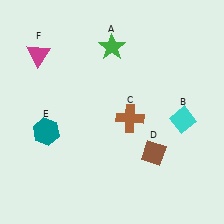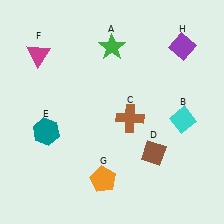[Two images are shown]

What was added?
An orange pentagon (G), a purple diamond (H) were added in Image 2.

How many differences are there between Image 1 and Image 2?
There are 2 differences between the two images.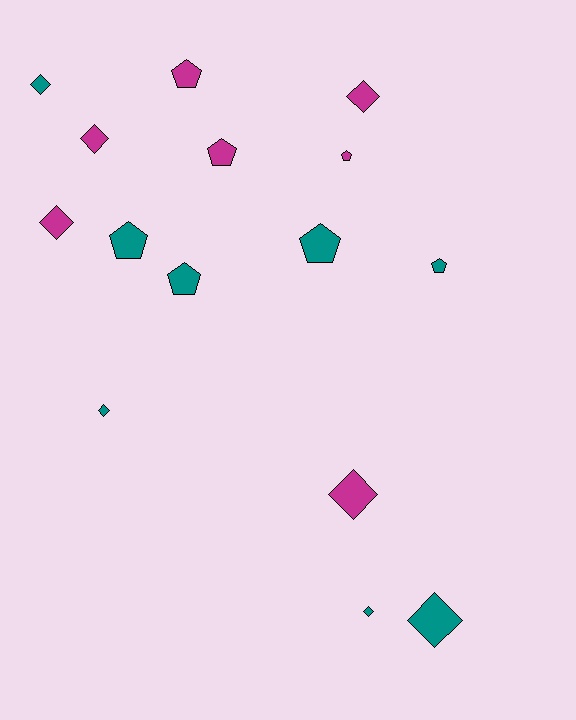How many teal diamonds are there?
There are 4 teal diamonds.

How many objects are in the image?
There are 15 objects.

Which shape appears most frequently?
Diamond, with 8 objects.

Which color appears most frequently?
Teal, with 8 objects.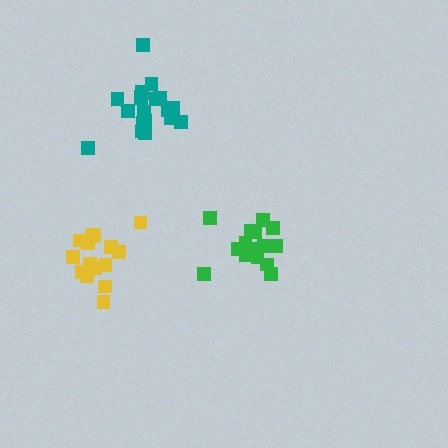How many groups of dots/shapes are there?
There are 3 groups.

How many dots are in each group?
Group 1: 15 dots, Group 2: 19 dots, Group 3: 15 dots (49 total).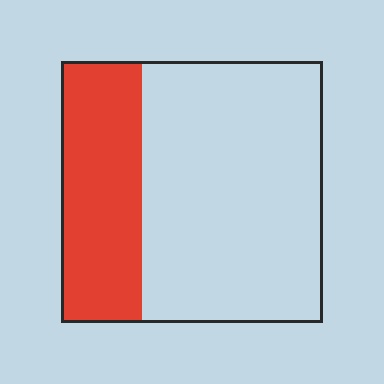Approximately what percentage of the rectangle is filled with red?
Approximately 30%.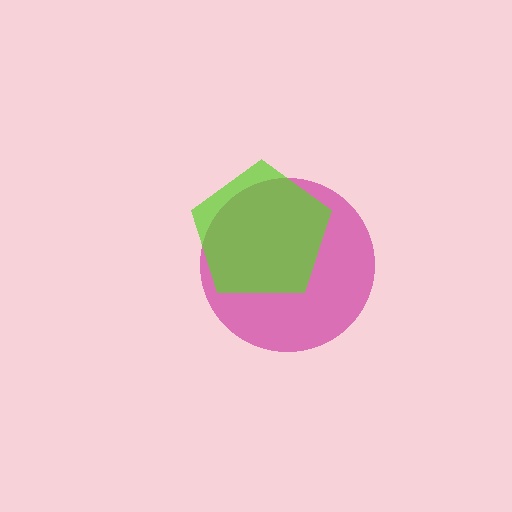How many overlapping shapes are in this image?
There are 2 overlapping shapes in the image.